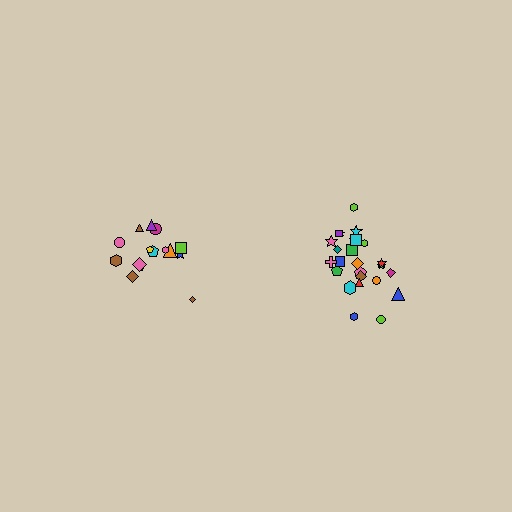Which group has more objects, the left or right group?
The right group.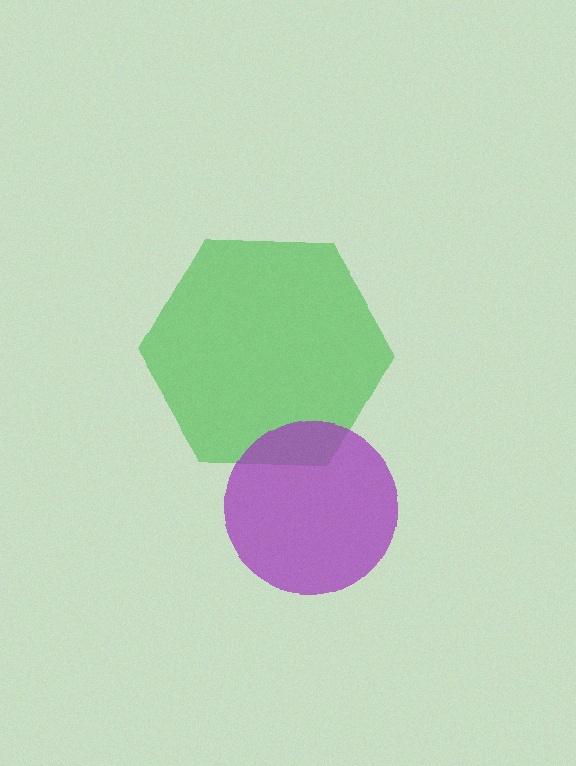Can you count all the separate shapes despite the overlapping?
Yes, there are 2 separate shapes.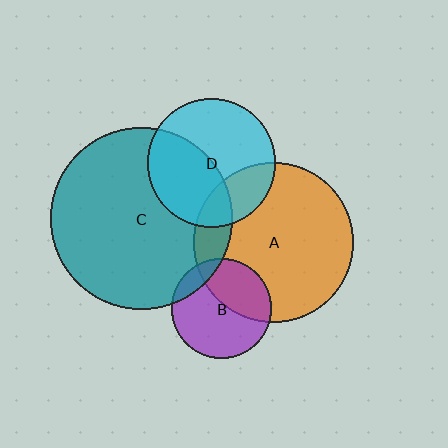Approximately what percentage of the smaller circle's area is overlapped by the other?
Approximately 25%.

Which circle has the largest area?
Circle C (teal).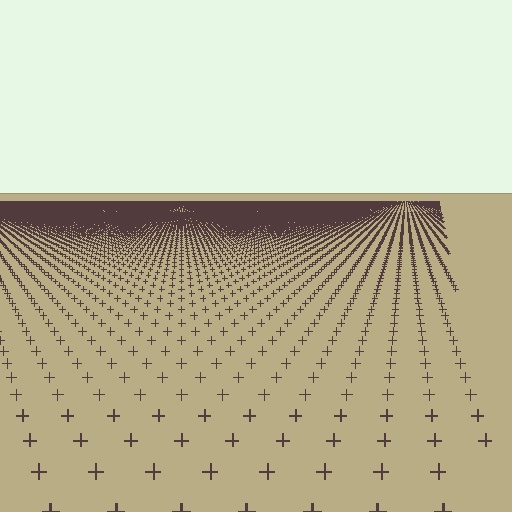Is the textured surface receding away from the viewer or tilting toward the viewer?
The surface is receding away from the viewer. Texture elements get smaller and denser toward the top.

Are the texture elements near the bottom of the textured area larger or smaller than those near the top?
Larger. Near the bottom, elements are closer to the viewer and appear at a bigger on-screen size.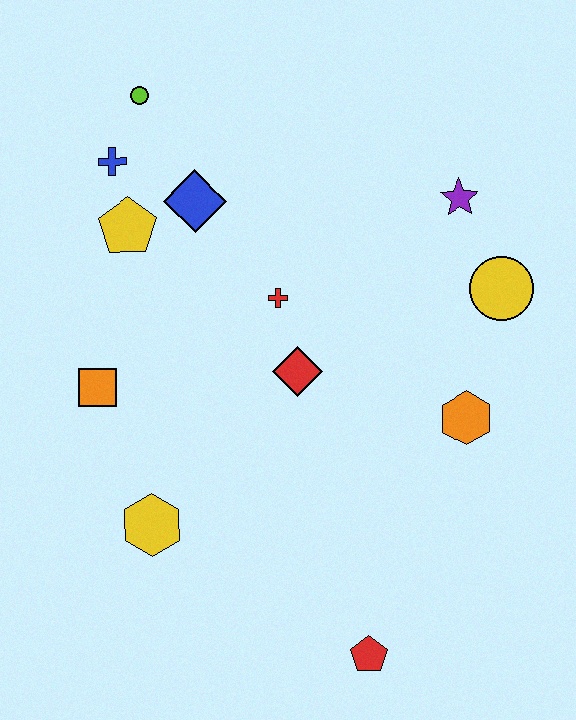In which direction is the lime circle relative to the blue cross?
The lime circle is above the blue cross.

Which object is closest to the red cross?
The red diamond is closest to the red cross.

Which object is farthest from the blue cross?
The red pentagon is farthest from the blue cross.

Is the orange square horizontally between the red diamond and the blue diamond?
No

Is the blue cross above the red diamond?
Yes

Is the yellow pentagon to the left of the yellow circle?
Yes